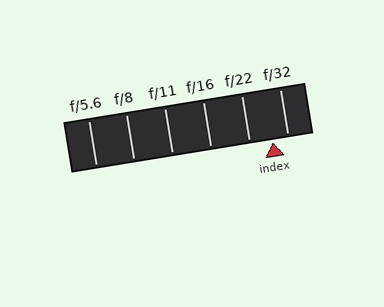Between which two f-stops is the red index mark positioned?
The index mark is between f/22 and f/32.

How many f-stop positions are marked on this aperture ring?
There are 6 f-stop positions marked.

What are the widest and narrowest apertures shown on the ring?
The widest aperture shown is f/5.6 and the narrowest is f/32.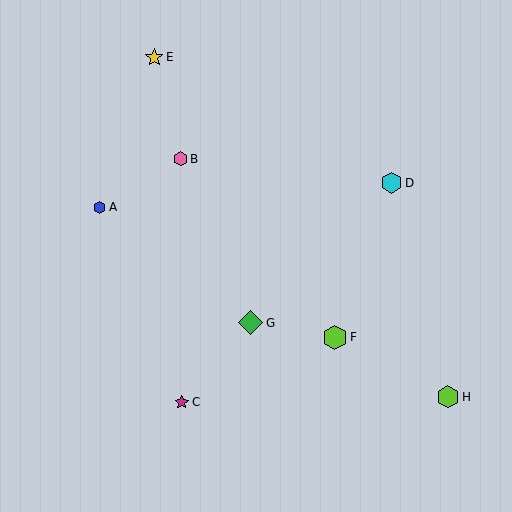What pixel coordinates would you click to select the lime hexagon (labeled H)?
Click at (448, 397) to select the lime hexagon H.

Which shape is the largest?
The lime hexagon (labeled F) is the largest.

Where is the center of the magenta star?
The center of the magenta star is at (182, 402).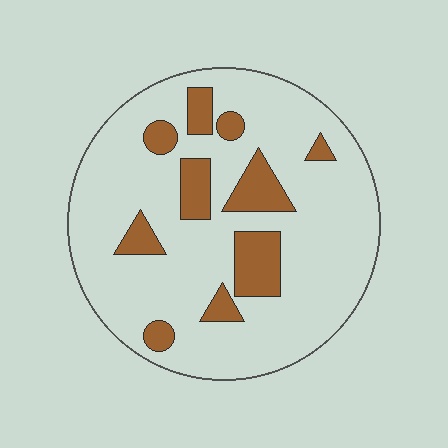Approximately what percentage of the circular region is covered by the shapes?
Approximately 20%.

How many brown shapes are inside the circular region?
10.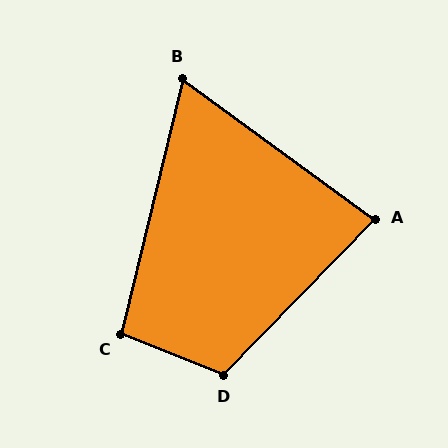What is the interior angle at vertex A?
Approximately 82 degrees (acute).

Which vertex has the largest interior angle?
D, at approximately 112 degrees.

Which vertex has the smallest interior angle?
B, at approximately 68 degrees.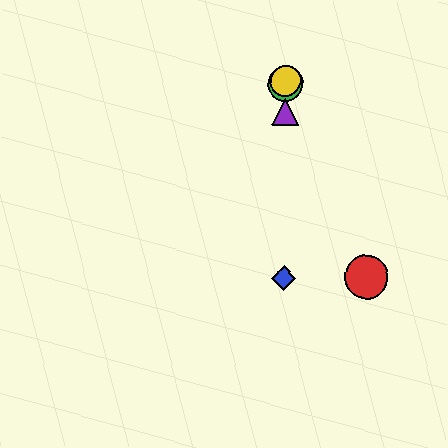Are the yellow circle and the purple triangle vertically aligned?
Yes, both are at x≈286.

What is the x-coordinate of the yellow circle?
The yellow circle is at x≈286.